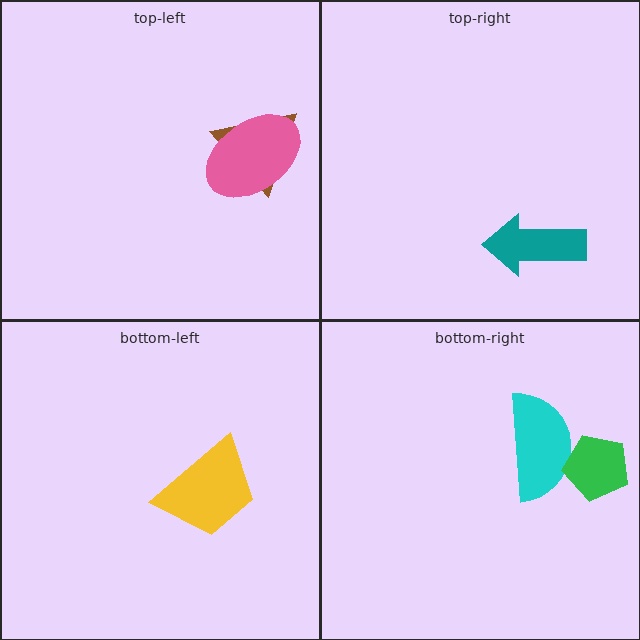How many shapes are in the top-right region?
1.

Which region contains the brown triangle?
The top-left region.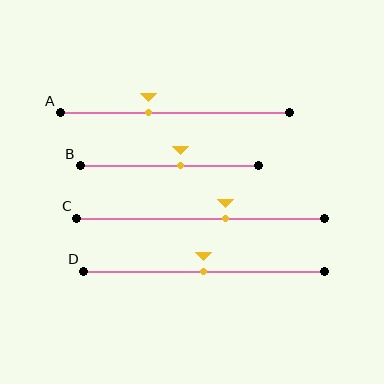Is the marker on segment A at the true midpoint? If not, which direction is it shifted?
No, the marker on segment A is shifted to the left by about 11% of the segment length.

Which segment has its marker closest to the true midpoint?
Segment D has its marker closest to the true midpoint.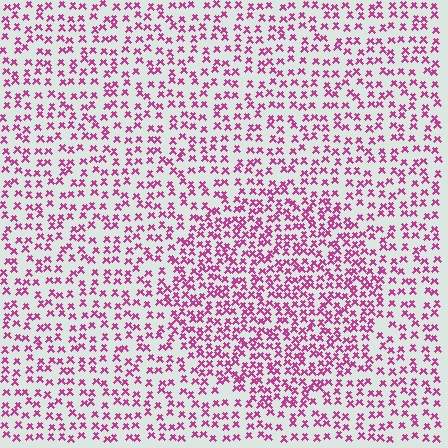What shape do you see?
I see a circle.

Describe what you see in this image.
The image contains small magenta elements arranged at two different densities. A circle-shaped region is visible where the elements are more densely packed than the surrounding area.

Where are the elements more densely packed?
The elements are more densely packed inside the circle boundary.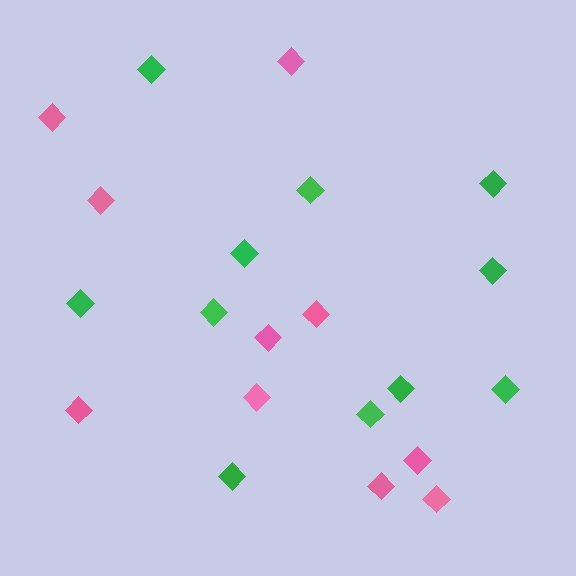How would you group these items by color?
There are 2 groups: one group of pink diamonds (10) and one group of green diamonds (11).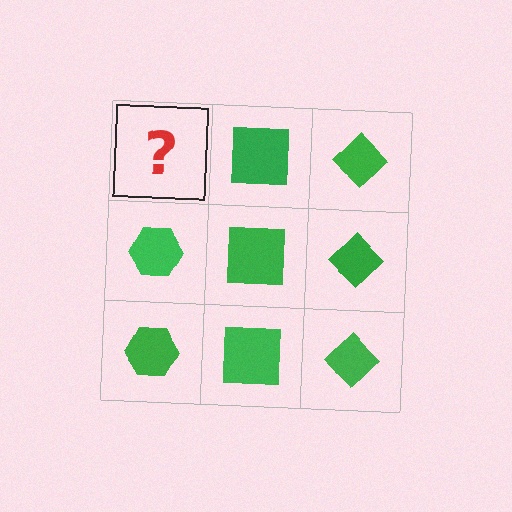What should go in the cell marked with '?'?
The missing cell should contain a green hexagon.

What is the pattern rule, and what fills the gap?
The rule is that each column has a consistent shape. The gap should be filled with a green hexagon.